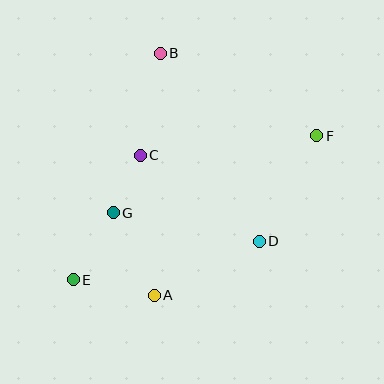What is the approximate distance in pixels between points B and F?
The distance between B and F is approximately 177 pixels.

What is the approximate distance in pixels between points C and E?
The distance between C and E is approximately 141 pixels.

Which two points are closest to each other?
Points C and G are closest to each other.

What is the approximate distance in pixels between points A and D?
The distance between A and D is approximately 118 pixels.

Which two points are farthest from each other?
Points E and F are farthest from each other.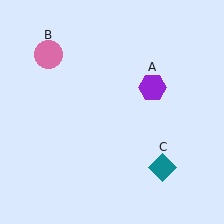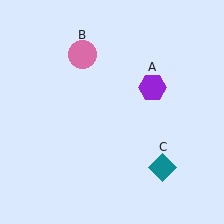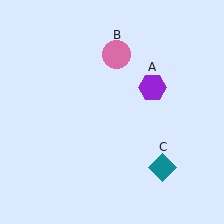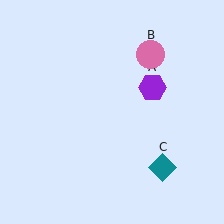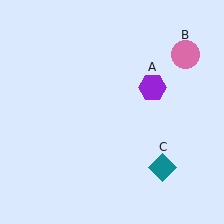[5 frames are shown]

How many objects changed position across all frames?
1 object changed position: pink circle (object B).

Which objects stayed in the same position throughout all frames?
Purple hexagon (object A) and teal diamond (object C) remained stationary.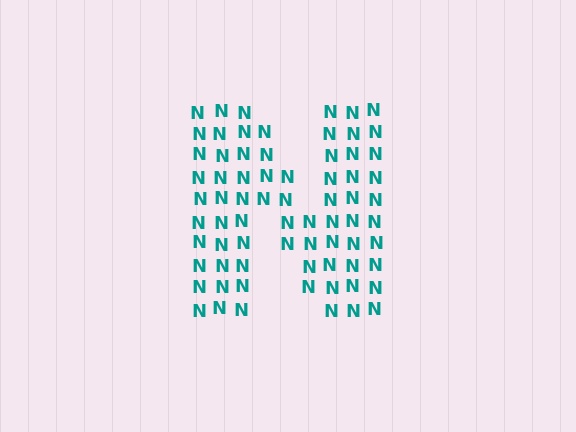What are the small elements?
The small elements are letter N's.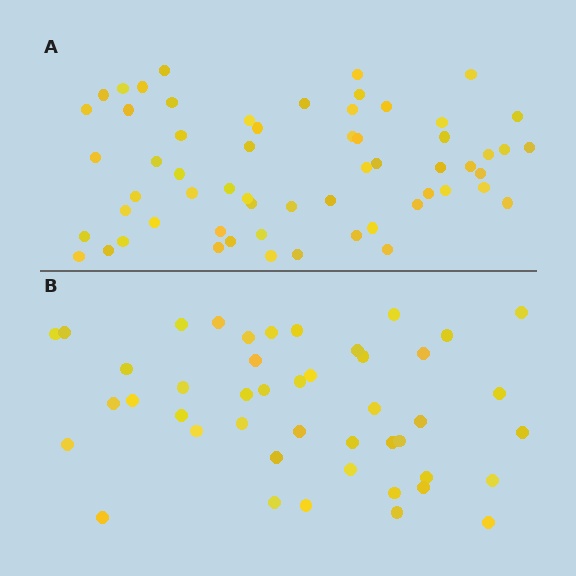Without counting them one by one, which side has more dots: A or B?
Region A (the top region) has more dots.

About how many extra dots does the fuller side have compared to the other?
Region A has approximately 15 more dots than region B.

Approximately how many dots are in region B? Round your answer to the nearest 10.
About 40 dots. (The exact count is 45, which rounds to 40.)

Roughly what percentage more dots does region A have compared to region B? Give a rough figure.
About 35% more.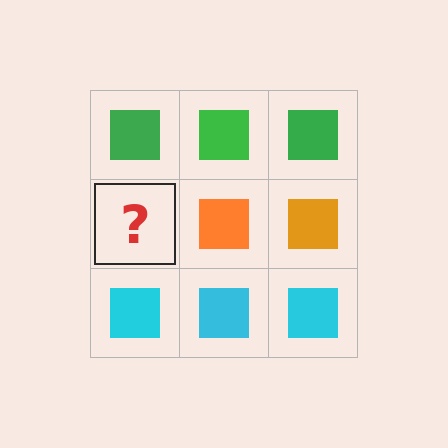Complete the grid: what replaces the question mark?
The question mark should be replaced with an orange square.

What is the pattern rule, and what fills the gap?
The rule is that each row has a consistent color. The gap should be filled with an orange square.